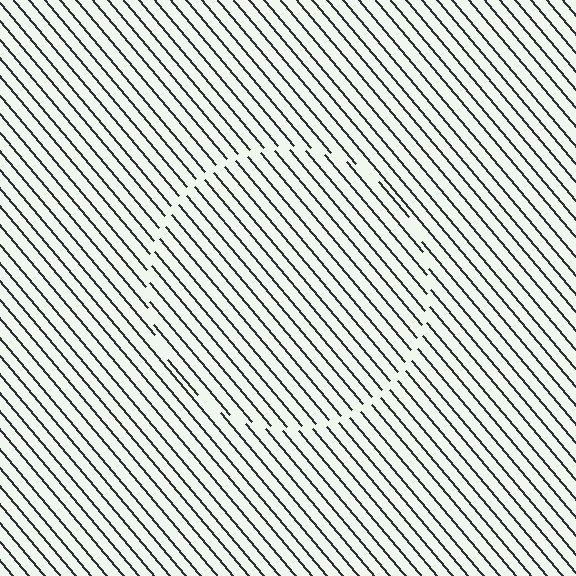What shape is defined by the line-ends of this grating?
An illusory circle. The interior of the shape contains the same grating, shifted by half a period — the contour is defined by the phase discontinuity where line-ends from the inner and outer gratings abut.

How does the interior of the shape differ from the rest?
The interior of the shape contains the same grating, shifted by half a period — the contour is defined by the phase discontinuity where line-ends from the inner and outer gratings abut.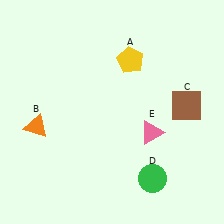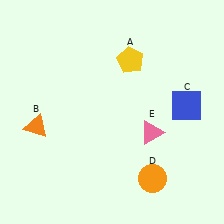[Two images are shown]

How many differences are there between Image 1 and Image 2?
There are 2 differences between the two images.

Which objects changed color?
C changed from brown to blue. D changed from green to orange.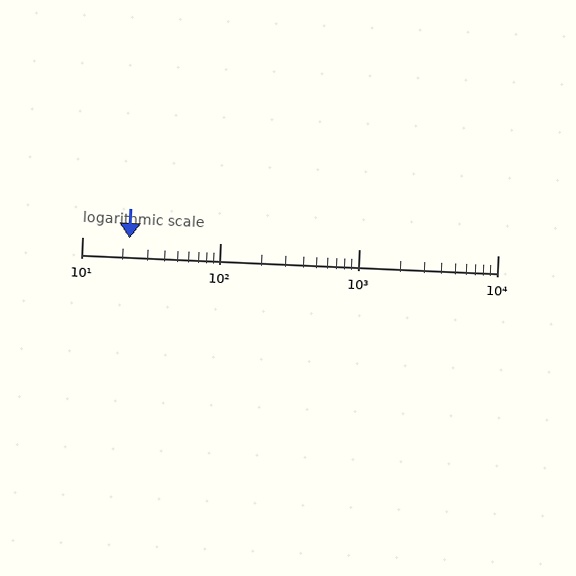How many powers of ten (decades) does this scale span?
The scale spans 3 decades, from 10 to 10000.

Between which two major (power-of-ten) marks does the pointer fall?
The pointer is between 10 and 100.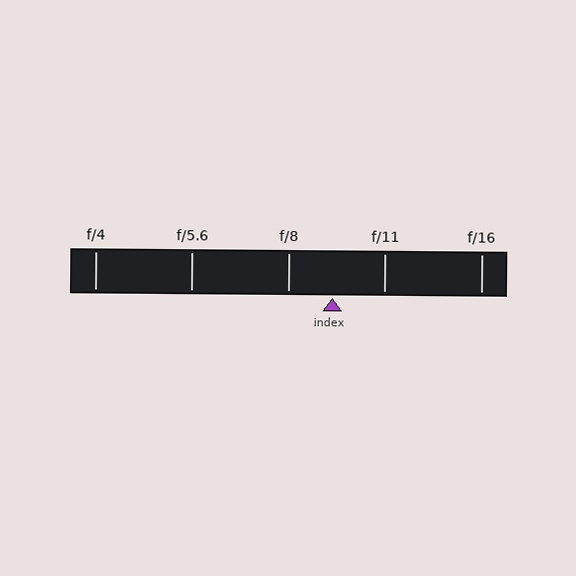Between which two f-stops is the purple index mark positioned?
The index mark is between f/8 and f/11.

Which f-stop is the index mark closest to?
The index mark is closest to f/8.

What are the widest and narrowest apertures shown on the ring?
The widest aperture shown is f/4 and the narrowest is f/16.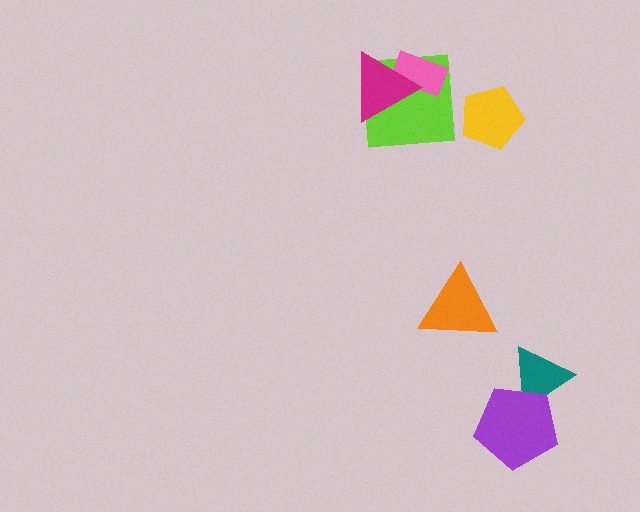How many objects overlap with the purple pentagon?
1 object overlaps with the purple pentagon.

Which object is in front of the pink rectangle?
The magenta triangle is in front of the pink rectangle.